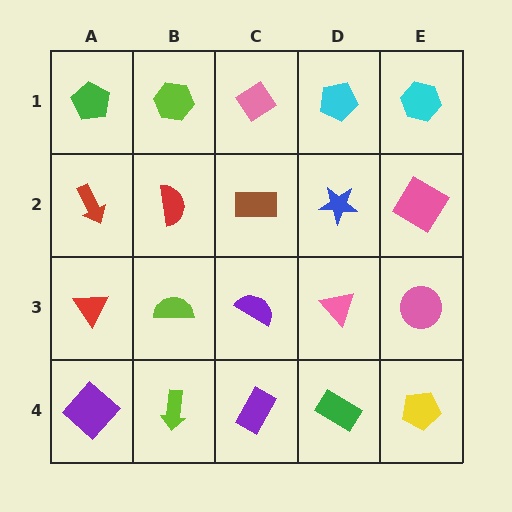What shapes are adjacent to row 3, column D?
A blue star (row 2, column D), a green rectangle (row 4, column D), a purple semicircle (row 3, column C), a pink circle (row 3, column E).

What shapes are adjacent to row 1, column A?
A red arrow (row 2, column A), a lime hexagon (row 1, column B).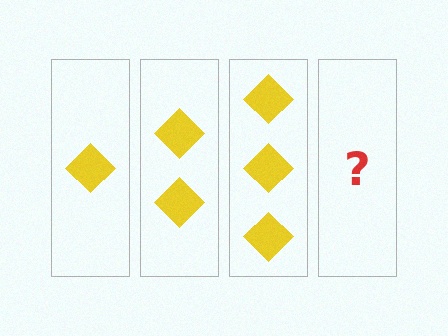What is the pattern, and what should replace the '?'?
The pattern is that each step adds one more diamond. The '?' should be 4 diamonds.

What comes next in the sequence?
The next element should be 4 diamonds.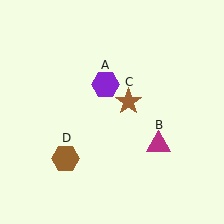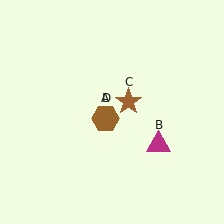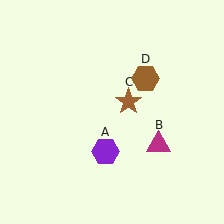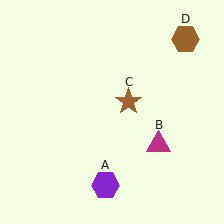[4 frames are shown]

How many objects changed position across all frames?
2 objects changed position: purple hexagon (object A), brown hexagon (object D).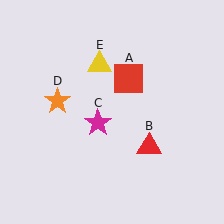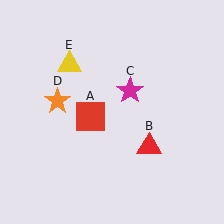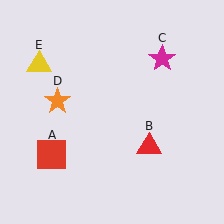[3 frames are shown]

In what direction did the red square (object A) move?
The red square (object A) moved down and to the left.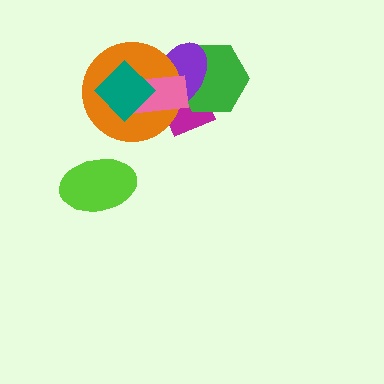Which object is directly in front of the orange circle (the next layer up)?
The pink rectangle is directly in front of the orange circle.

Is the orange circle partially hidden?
Yes, it is partially covered by another shape.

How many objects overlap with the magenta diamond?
4 objects overlap with the magenta diamond.